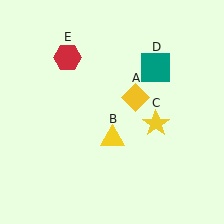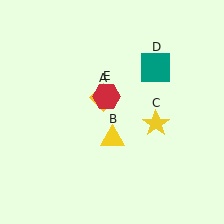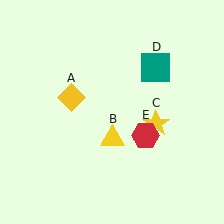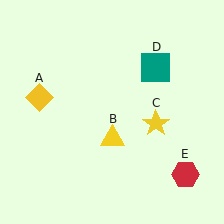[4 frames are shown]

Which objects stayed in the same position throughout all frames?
Yellow triangle (object B) and yellow star (object C) and teal square (object D) remained stationary.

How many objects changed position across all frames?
2 objects changed position: yellow diamond (object A), red hexagon (object E).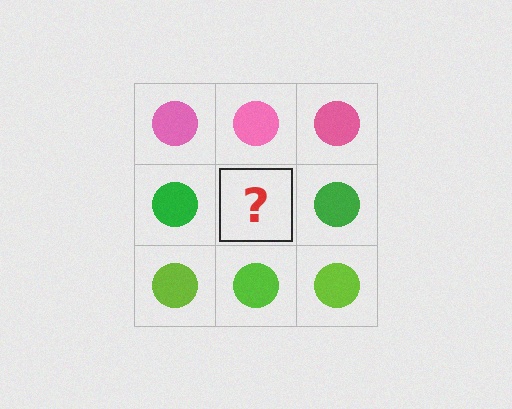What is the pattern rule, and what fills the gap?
The rule is that each row has a consistent color. The gap should be filled with a green circle.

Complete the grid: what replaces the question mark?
The question mark should be replaced with a green circle.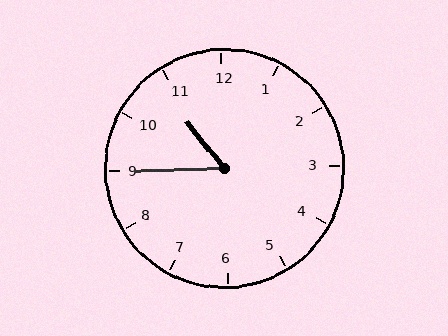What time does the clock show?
10:45.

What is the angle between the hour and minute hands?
Approximately 52 degrees.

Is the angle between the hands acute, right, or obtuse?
It is acute.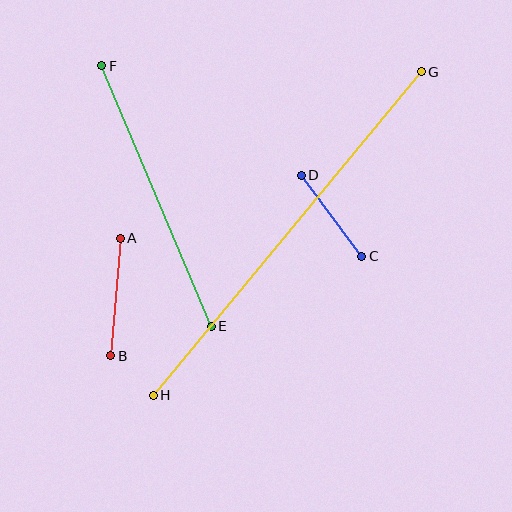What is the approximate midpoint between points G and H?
The midpoint is at approximately (287, 233) pixels.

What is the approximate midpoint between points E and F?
The midpoint is at approximately (157, 196) pixels.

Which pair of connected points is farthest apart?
Points G and H are farthest apart.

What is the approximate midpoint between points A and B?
The midpoint is at approximately (115, 297) pixels.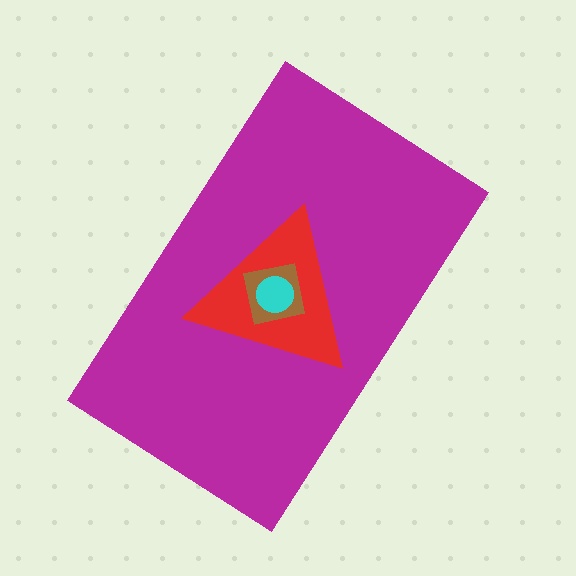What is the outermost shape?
The magenta rectangle.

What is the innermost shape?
The cyan circle.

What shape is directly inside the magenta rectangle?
The red triangle.